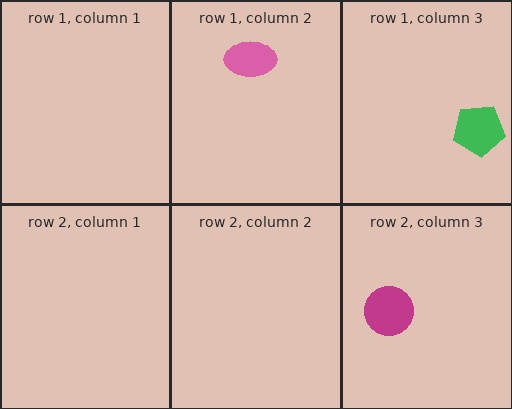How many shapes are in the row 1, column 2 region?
1.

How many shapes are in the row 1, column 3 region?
1.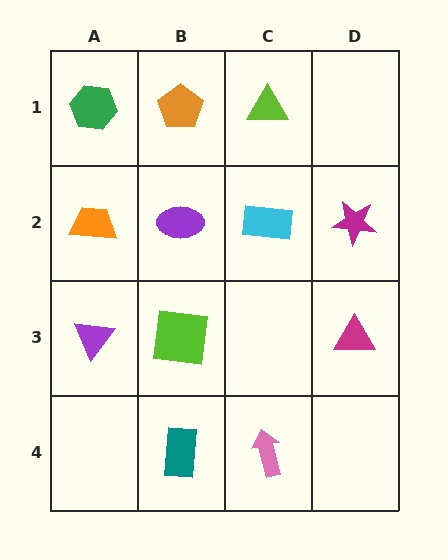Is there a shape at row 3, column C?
No, that cell is empty.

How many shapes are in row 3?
3 shapes.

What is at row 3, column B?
A lime square.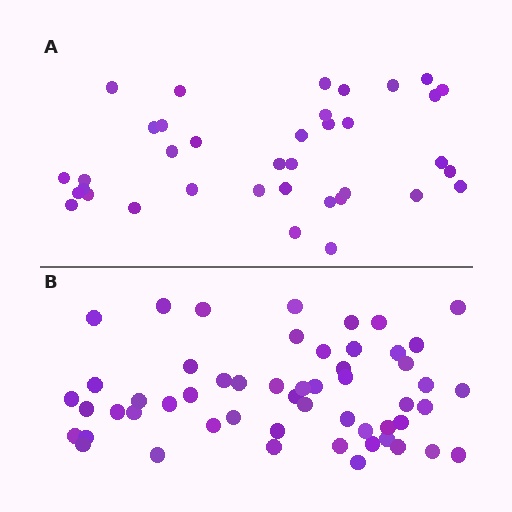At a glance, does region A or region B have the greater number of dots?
Region B (the bottom region) has more dots.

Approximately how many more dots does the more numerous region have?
Region B has approximately 15 more dots than region A.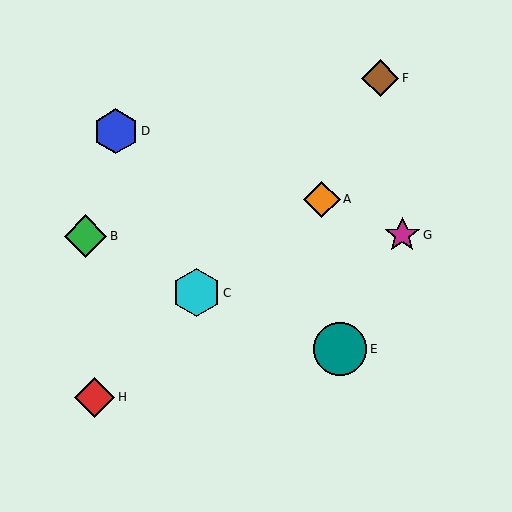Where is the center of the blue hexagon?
The center of the blue hexagon is at (116, 131).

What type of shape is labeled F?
Shape F is a brown diamond.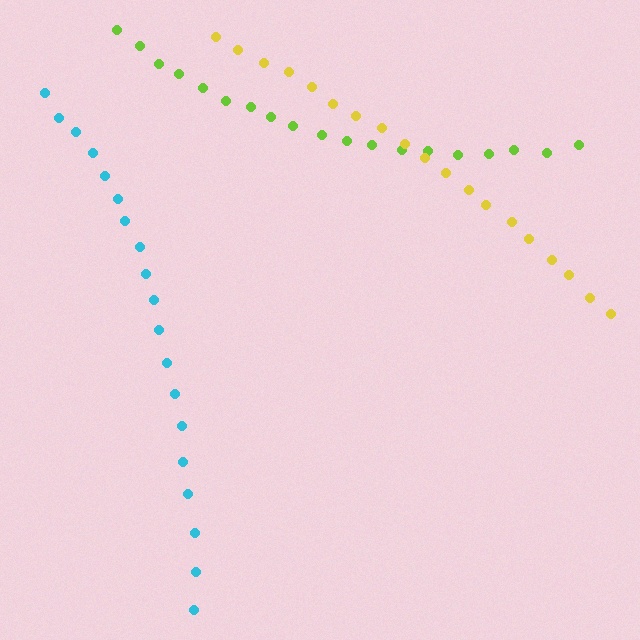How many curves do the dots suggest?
There are 3 distinct paths.